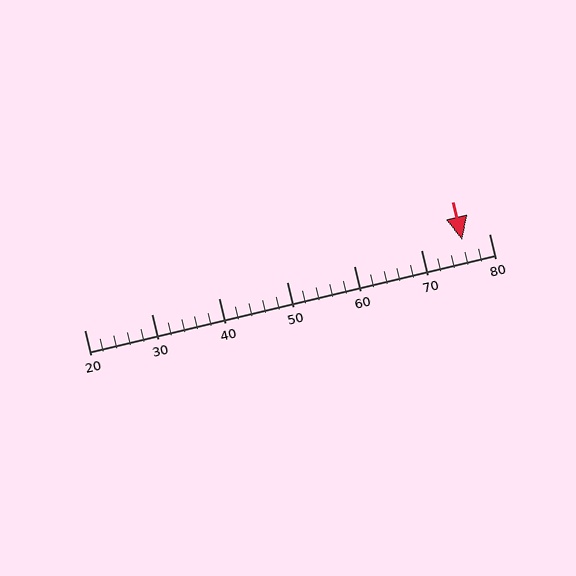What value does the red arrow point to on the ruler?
The red arrow points to approximately 76.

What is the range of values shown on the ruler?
The ruler shows values from 20 to 80.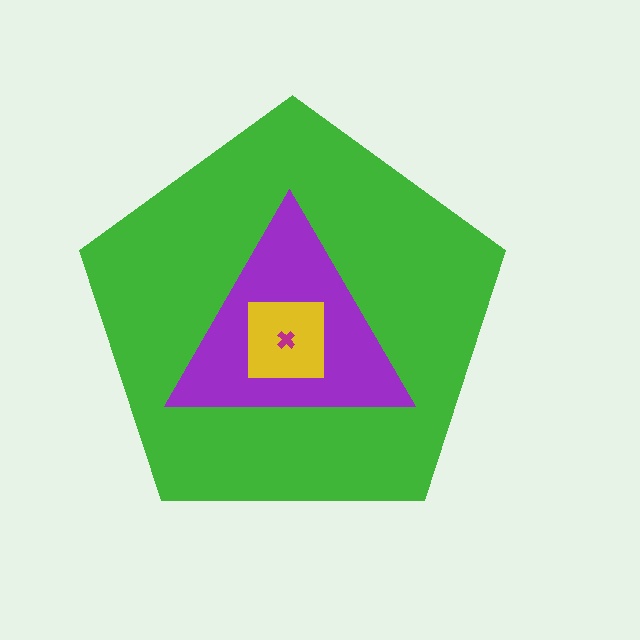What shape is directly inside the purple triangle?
The yellow square.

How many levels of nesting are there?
4.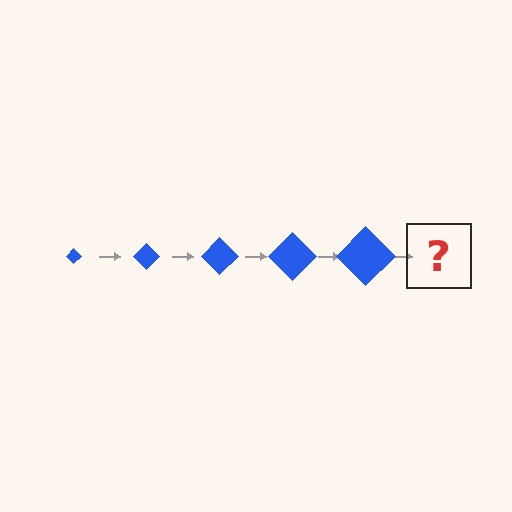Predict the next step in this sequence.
The next step is a blue diamond, larger than the previous one.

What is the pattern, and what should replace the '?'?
The pattern is that the diamond gets progressively larger each step. The '?' should be a blue diamond, larger than the previous one.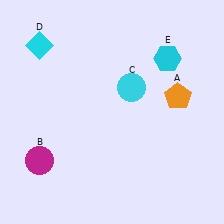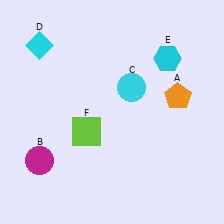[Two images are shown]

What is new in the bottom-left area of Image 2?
A lime square (F) was added in the bottom-left area of Image 2.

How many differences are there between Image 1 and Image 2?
There is 1 difference between the two images.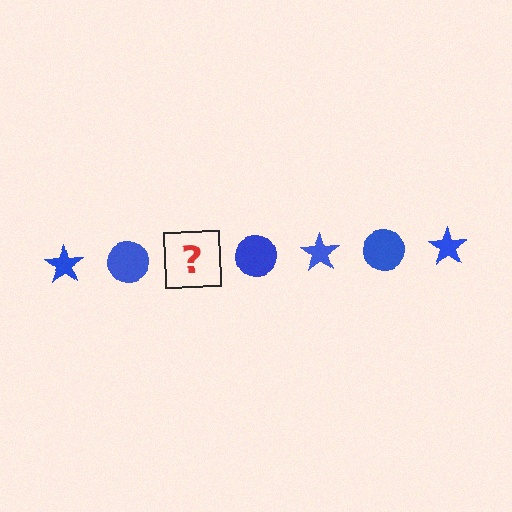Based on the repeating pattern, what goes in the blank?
The blank should be a blue star.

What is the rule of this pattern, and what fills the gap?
The rule is that the pattern cycles through star, circle shapes in blue. The gap should be filled with a blue star.